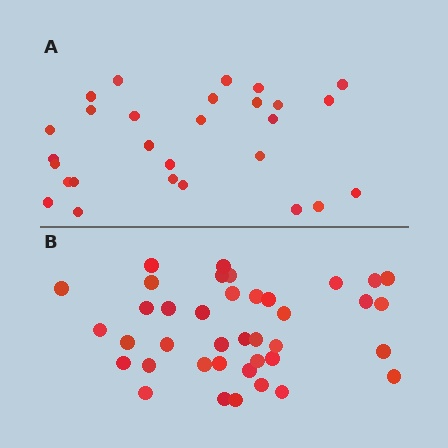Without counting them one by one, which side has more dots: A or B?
Region B (the bottom region) has more dots.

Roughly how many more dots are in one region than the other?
Region B has roughly 12 or so more dots than region A.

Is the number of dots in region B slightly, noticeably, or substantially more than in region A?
Region B has noticeably more, but not dramatically so. The ratio is roughly 1.4 to 1.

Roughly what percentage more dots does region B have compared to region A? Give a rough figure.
About 40% more.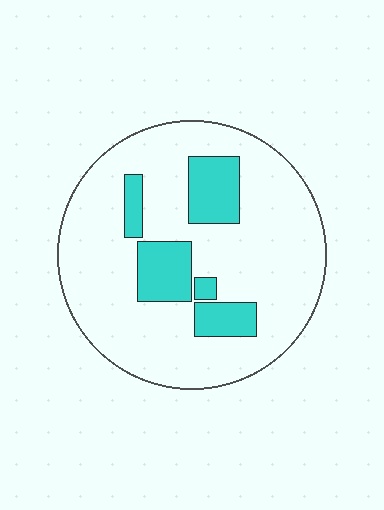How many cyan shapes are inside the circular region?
5.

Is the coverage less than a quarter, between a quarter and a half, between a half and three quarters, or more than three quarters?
Less than a quarter.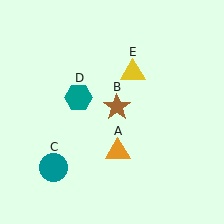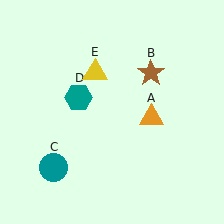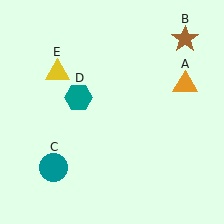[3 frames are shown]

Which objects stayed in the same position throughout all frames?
Teal circle (object C) and teal hexagon (object D) remained stationary.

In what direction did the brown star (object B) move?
The brown star (object B) moved up and to the right.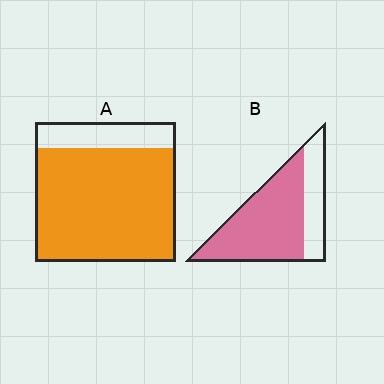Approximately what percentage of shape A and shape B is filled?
A is approximately 80% and B is approximately 70%.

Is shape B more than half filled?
Yes.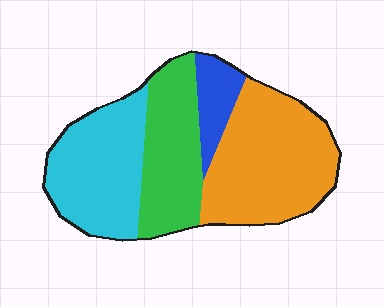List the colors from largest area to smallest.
From largest to smallest: orange, cyan, green, blue.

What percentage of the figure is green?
Green takes up about one quarter (1/4) of the figure.